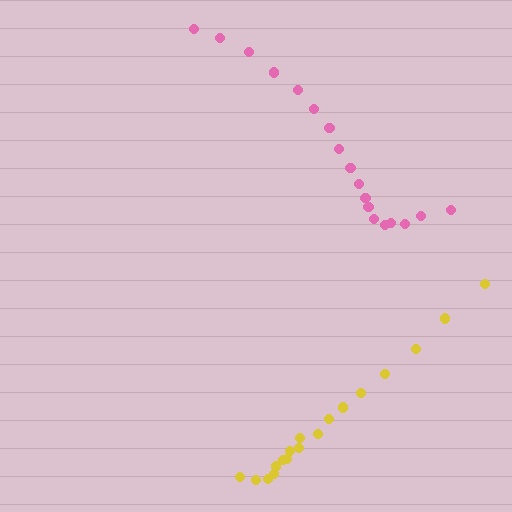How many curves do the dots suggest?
There are 2 distinct paths.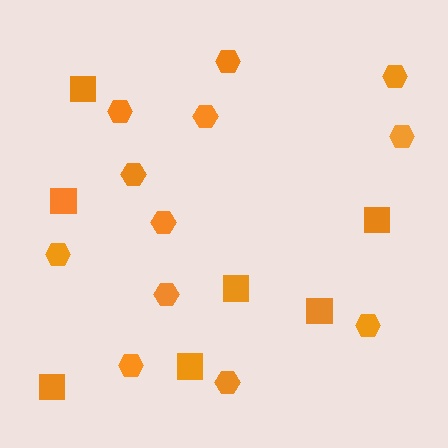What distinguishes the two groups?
There are 2 groups: one group of hexagons (12) and one group of squares (7).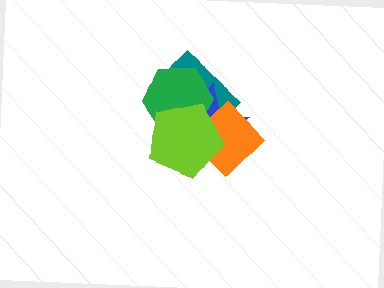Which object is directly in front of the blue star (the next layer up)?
The orange diamond is directly in front of the blue star.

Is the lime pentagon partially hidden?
No, no other shape covers it.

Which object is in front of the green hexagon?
The lime pentagon is in front of the green hexagon.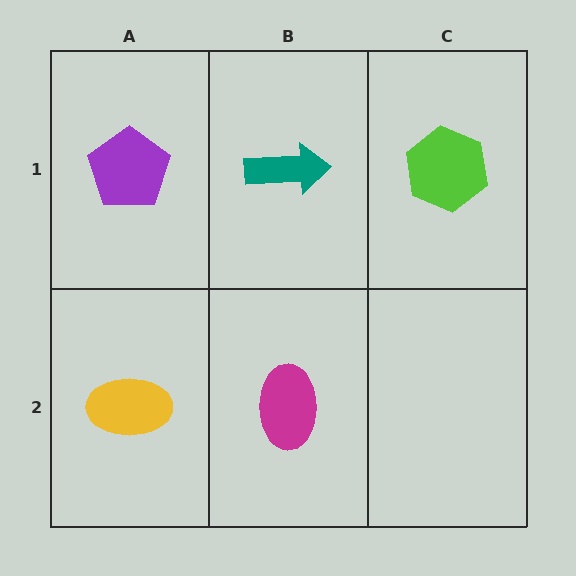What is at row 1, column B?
A teal arrow.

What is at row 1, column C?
A lime hexagon.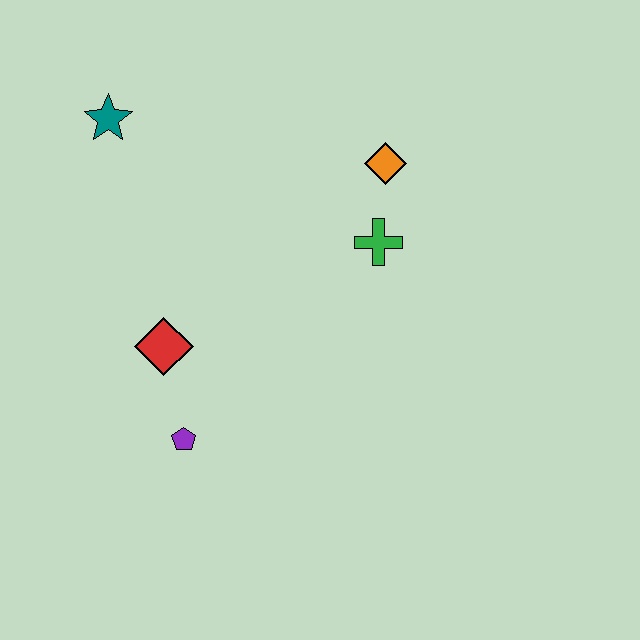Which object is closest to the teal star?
The red diamond is closest to the teal star.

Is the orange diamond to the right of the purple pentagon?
Yes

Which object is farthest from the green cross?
The teal star is farthest from the green cross.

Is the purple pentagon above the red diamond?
No